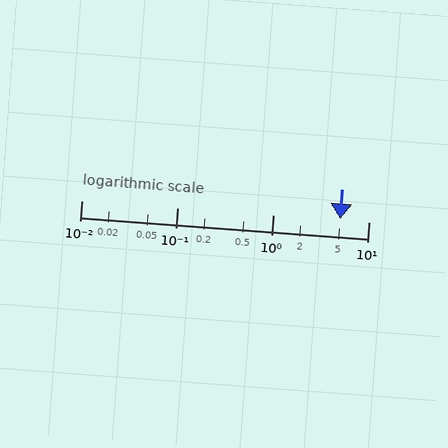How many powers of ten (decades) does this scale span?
The scale spans 3 decades, from 0.01 to 10.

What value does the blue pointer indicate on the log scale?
The pointer indicates approximately 5.1.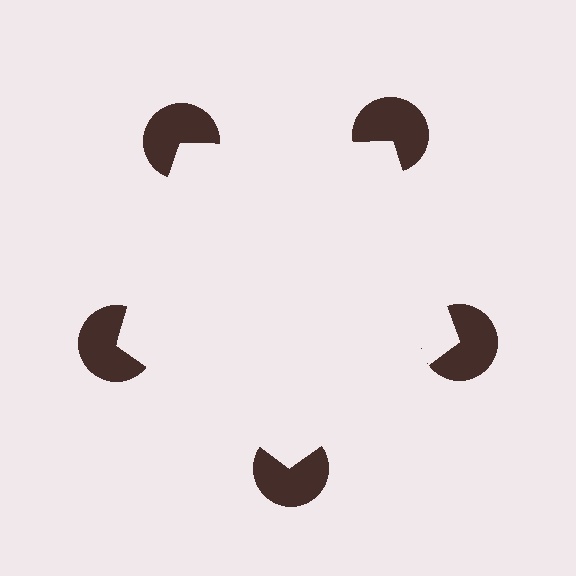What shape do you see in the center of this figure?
An illusory pentagon — its edges are inferred from the aligned wedge cuts in the pac-man discs, not physically drawn.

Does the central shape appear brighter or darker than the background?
It typically appears slightly brighter than the background, even though no actual brightness change is drawn.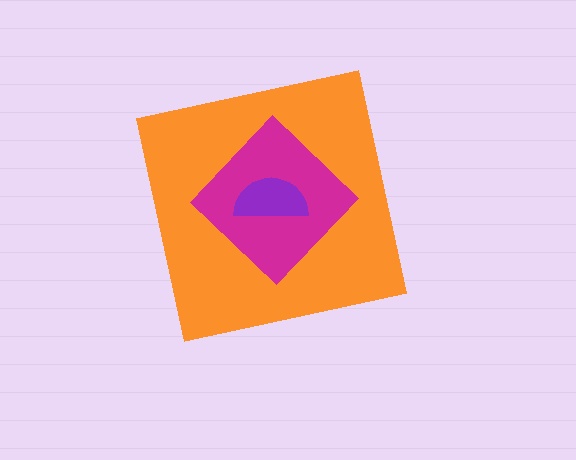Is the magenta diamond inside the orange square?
Yes.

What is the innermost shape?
The purple semicircle.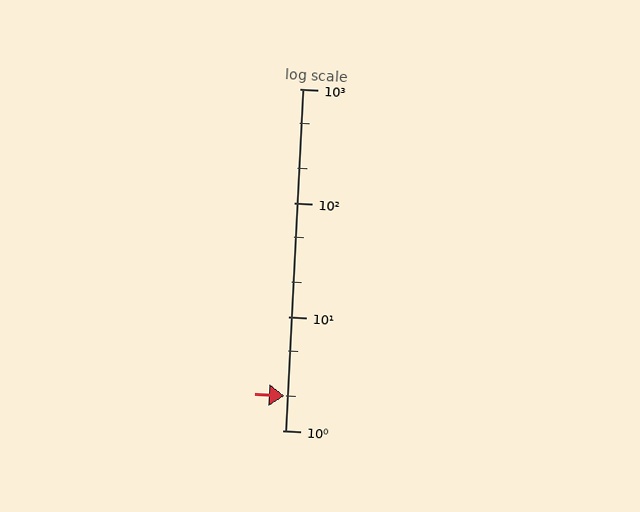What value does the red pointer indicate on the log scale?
The pointer indicates approximately 2.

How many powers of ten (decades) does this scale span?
The scale spans 3 decades, from 1 to 1000.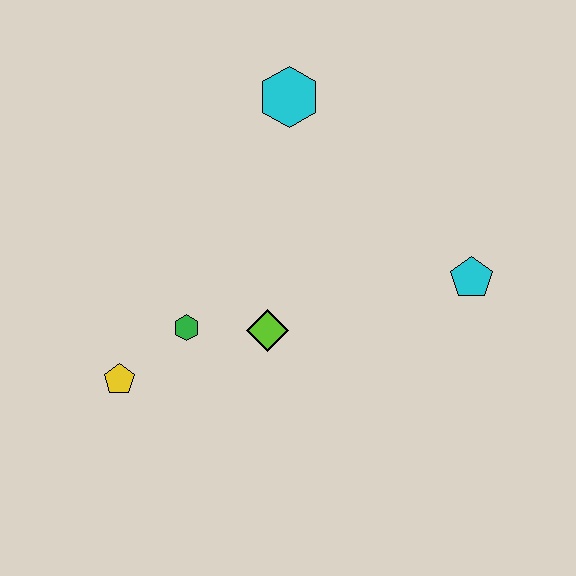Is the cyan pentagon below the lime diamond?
No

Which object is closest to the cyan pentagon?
The lime diamond is closest to the cyan pentagon.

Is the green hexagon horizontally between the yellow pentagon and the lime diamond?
Yes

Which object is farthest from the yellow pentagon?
The cyan pentagon is farthest from the yellow pentagon.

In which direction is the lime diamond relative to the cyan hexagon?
The lime diamond is below the cyan hexagon.